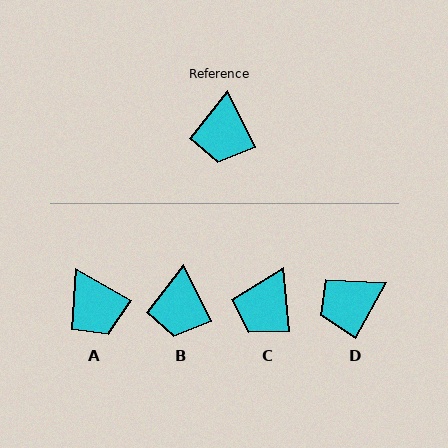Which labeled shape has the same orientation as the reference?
B.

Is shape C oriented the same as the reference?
No, it is off by about 20 degrees.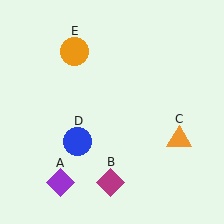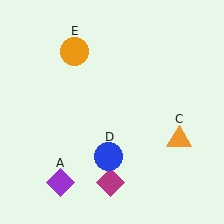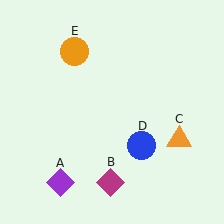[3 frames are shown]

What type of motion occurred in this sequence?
The blue circle (object D) rotated counterclockwise around the center of the scene.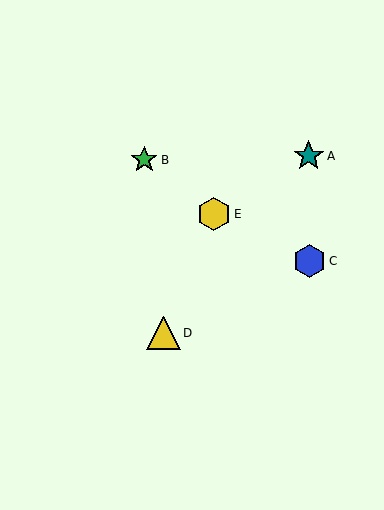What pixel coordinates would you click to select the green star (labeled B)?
Click at (144, 160) to select the green star B.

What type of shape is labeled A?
Shape A is a teal star.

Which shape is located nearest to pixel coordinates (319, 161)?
The teal star (labeled A) at (309, 156) is nearest to that location.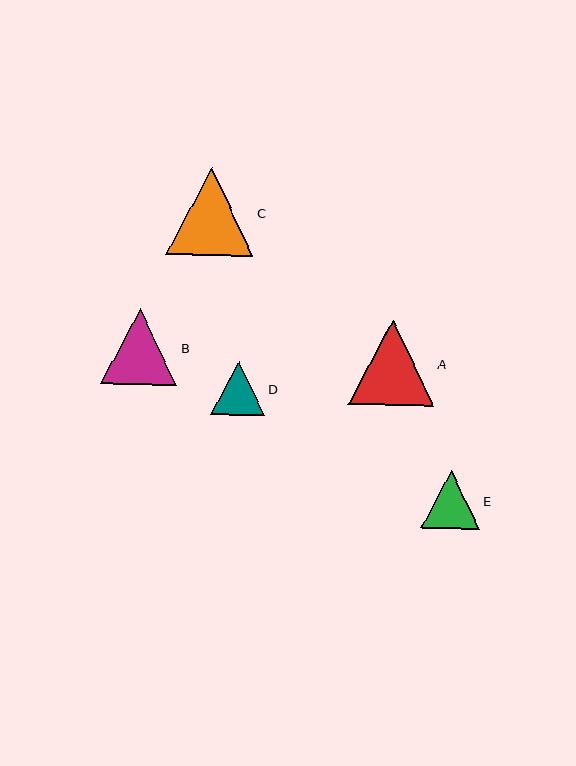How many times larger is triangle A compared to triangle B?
Triangle A is approximately 1.1 times the size of triangle B.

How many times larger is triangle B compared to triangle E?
Triangle B is approximately 1.3 times the size of triangle E.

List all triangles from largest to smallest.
From largest to smallest: C, A, B, E, D.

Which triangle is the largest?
Triangle C is the largest with a size of approximately 87 pixels.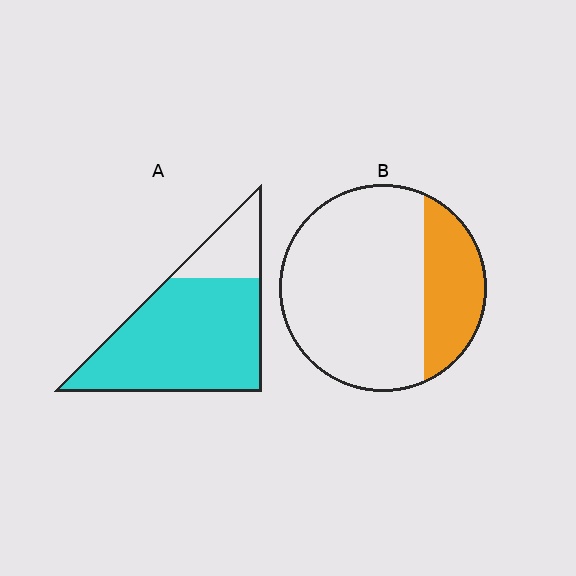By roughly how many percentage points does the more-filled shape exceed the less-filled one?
By roughly 55 percentage points (A over B).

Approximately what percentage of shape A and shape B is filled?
A is approximately 80% and B is approximately 25%.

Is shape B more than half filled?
No.